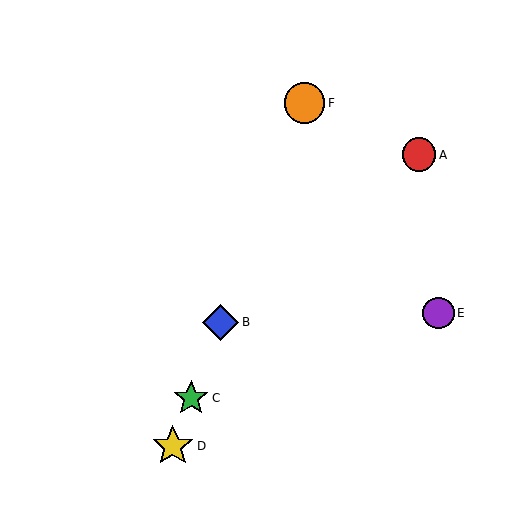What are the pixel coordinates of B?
Object B is at (220, 322).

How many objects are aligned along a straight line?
4 objects (B, C, D, F) are aligned along a straight line.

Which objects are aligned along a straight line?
Objects B, C, D, F are aligned along a straight line.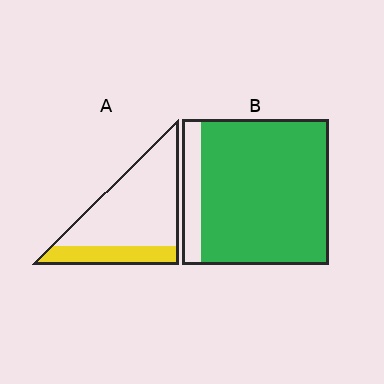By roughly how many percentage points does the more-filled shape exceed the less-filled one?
By roughly 65 percentage points (B over A).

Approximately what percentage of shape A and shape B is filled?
A is approximately 25% and B is approximately 85%.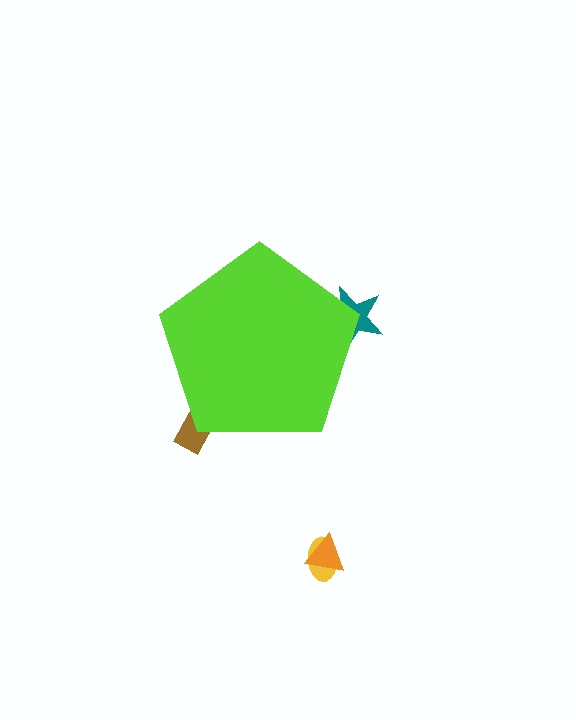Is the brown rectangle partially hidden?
Yes, the brown rectangle is partially hidden behind the lime pentagon.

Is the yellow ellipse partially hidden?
No, the yellow ellipse is fully visible.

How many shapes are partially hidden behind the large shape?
2 shapes are partially hidden.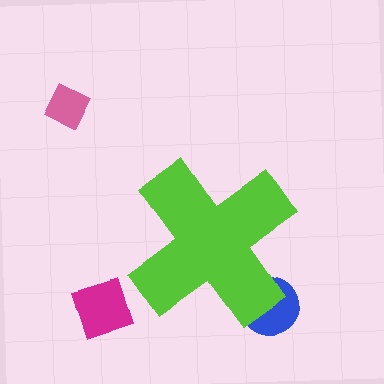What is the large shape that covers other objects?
A lime cross.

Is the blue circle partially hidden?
Yes, the blue circle is partially hidden behind the lime cross.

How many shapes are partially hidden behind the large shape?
1 shape is partially hidden.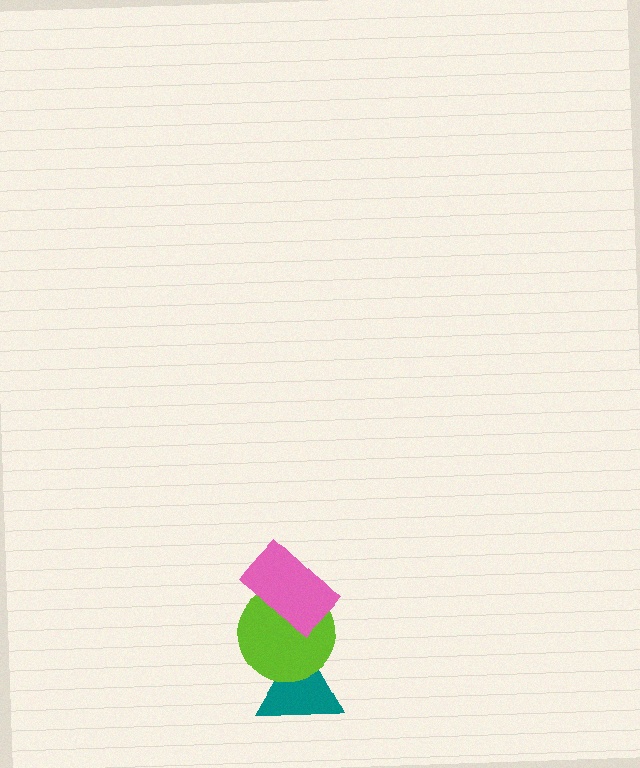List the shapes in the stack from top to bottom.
From top to bottom: the pink rectangle, the lime circle, the teal triangle.